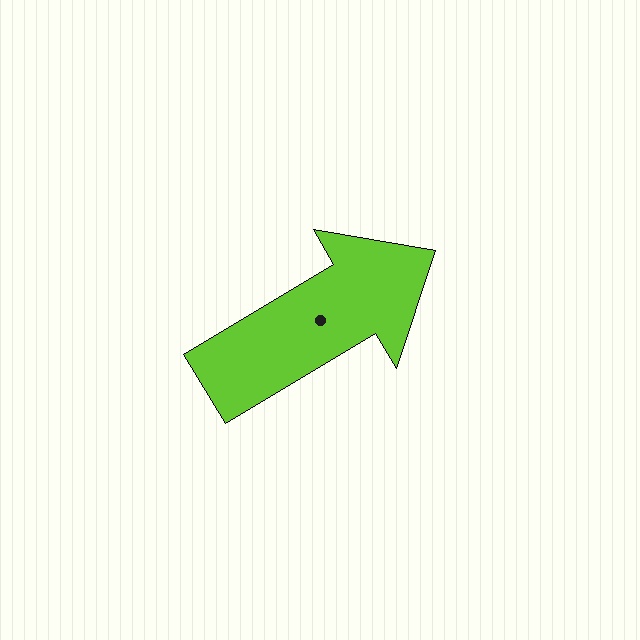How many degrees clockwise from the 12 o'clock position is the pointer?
Approximately 59 degrees.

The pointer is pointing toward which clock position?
Roughly 2 o'clock.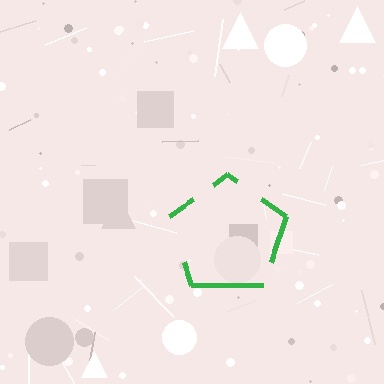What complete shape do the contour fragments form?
The contour fragments form a pentagon.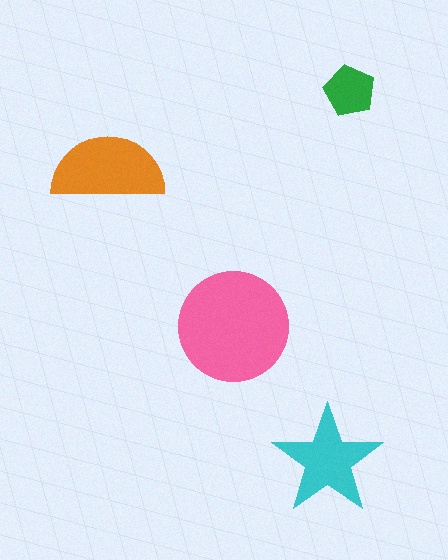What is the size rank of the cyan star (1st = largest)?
3rd.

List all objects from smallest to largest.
The green pentagon, the cyan star, the orange semicircle, the pink circle.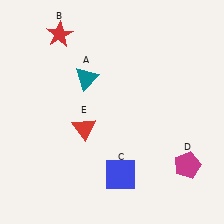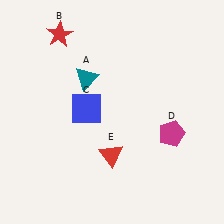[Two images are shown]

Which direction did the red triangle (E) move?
The red triangle (E) moved right.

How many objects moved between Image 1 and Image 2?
3 objects moved between the two images.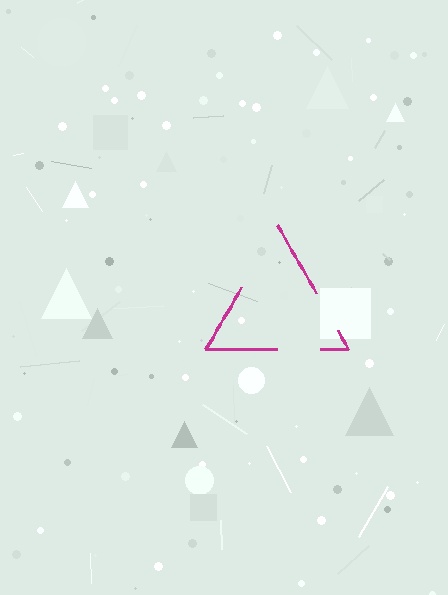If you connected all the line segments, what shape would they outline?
They would outline a triangle.